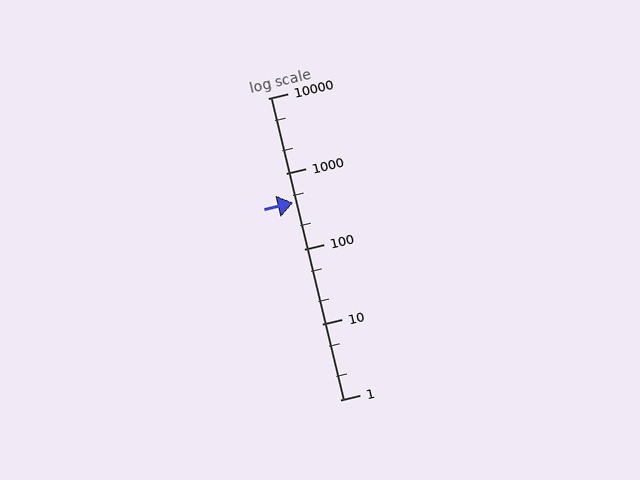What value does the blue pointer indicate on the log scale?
The pointer indicates approximately 410.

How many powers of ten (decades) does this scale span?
The scale spans 4 decades, from 1 to 10000.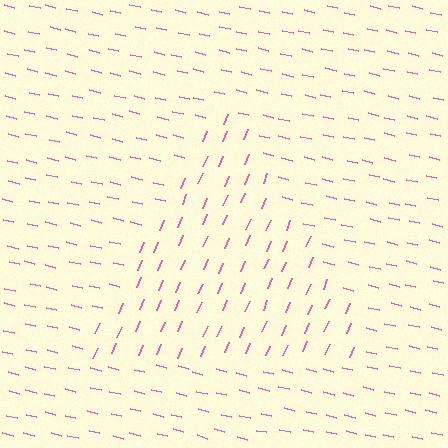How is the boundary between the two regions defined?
The boundary is defined purely by a change in line orientation (approximately 81 degrees difference). All lines are the same color and thickness.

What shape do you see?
I see a triangle.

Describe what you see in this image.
The image is filled with small pink line segments. A triangle region in the image has lines oriented differently from the surrounding lines, creating a visible texture boundary.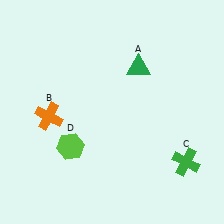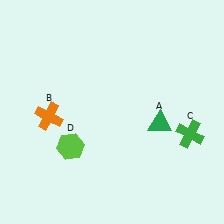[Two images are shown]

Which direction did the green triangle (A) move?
The green triangle (A) moved down.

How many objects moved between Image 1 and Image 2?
2 objects moved between the two images.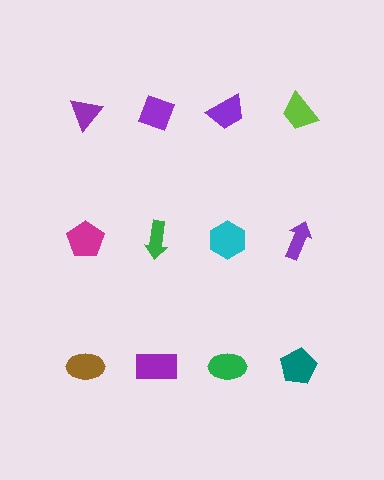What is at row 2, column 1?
A magenta pentagon.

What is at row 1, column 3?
A purple trapezoid.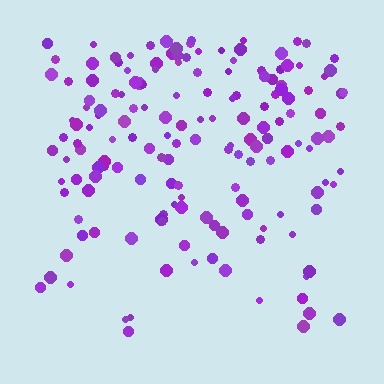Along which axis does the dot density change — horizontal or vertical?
Vertical.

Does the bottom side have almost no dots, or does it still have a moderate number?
Still a moderate number, just noticeably fewer than the top.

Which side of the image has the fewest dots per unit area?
The bottom.